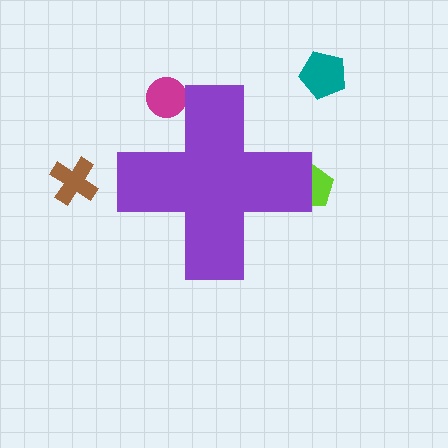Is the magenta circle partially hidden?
Yes, the magenta circle is partially hidden behind the purple cross.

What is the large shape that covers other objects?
A purple cross.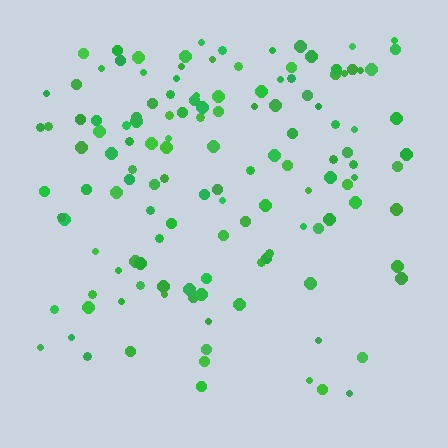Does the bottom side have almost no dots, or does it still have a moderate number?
Still a moderate number, just noticeably fewer than the top.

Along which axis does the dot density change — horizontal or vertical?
Vertical.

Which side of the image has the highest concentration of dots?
The top.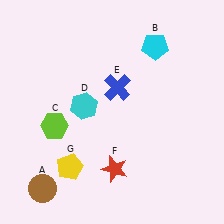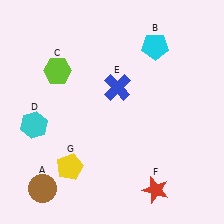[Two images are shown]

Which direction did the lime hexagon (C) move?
The lime hexagon (C) moved up.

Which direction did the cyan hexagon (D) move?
The cyan hexagon (D) moved left.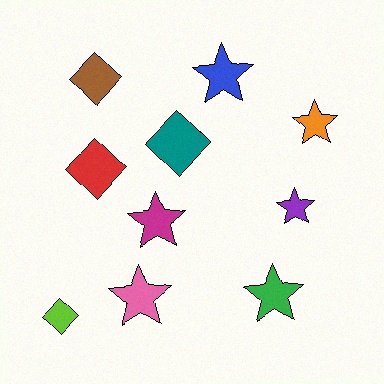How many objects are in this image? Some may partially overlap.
There are 10 objects.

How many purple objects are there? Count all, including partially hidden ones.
There is 1 purple object.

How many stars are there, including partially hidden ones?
There are 6 stars.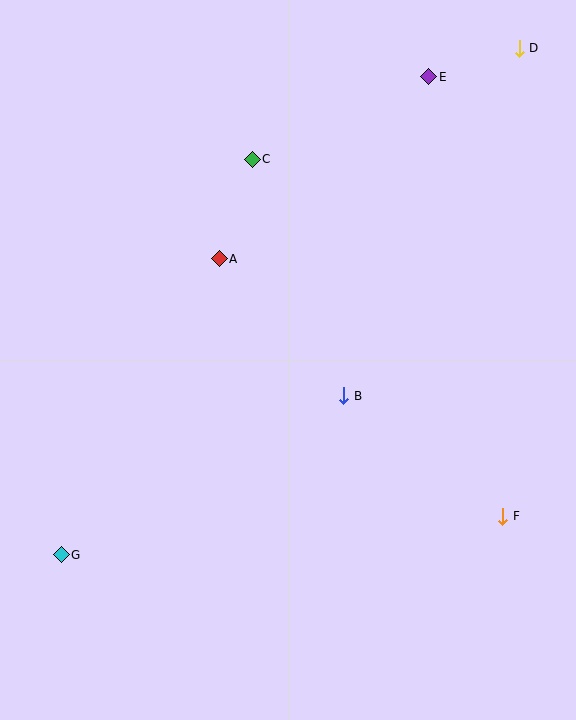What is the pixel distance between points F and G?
The distance between F and G is 443 pixels.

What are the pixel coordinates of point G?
Point G is at (61, 555).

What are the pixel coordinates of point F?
Point F is at (503, 516).